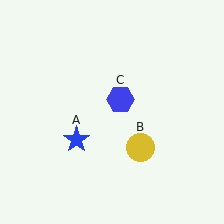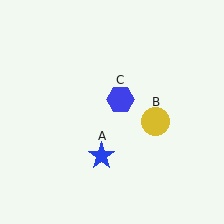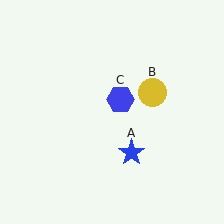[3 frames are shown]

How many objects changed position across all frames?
2 objects changed position: blue star (object A), yellow circle (object B).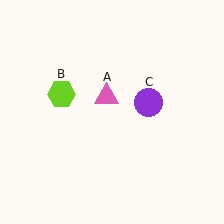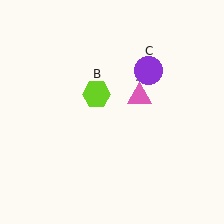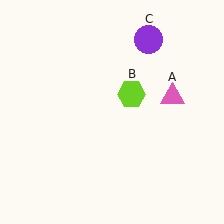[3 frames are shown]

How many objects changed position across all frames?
3 objects changed position: pink triangle (object A), lime hexagon (object B), purple circle (object C).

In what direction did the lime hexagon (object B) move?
The lime hexagon (object B) moved right.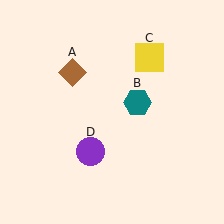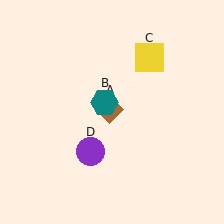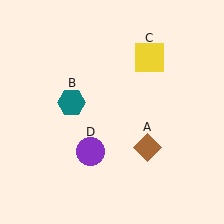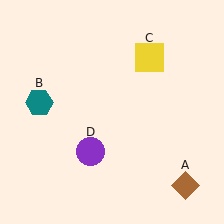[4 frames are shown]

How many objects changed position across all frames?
2 objects changed position: brown diamond (object A), teal hexagon (object B).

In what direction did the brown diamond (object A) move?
The brown diamond (object A) moved down and to the right.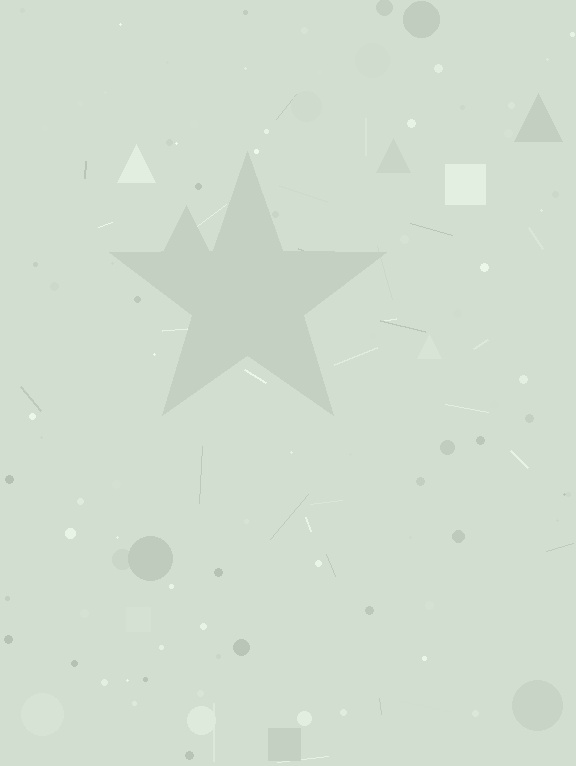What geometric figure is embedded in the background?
A star is embedded in the background.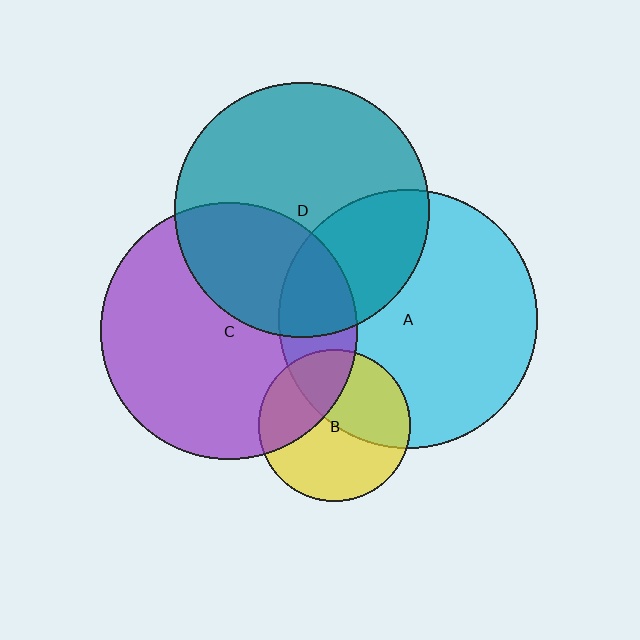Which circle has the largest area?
Circle A (cyan).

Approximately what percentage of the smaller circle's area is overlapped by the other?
Approximately 35%.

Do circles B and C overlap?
Yes.